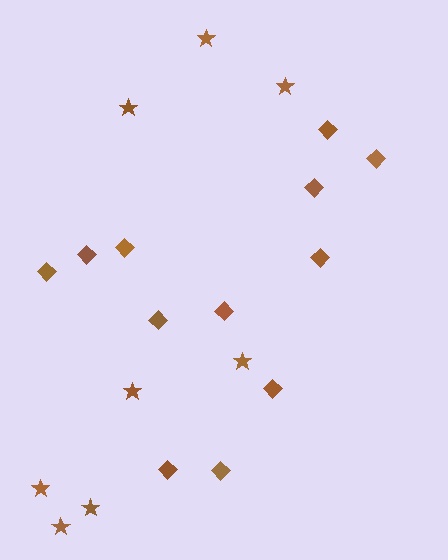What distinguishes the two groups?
There are 2 groups: one group of diamonds (12) and one group of stars (8).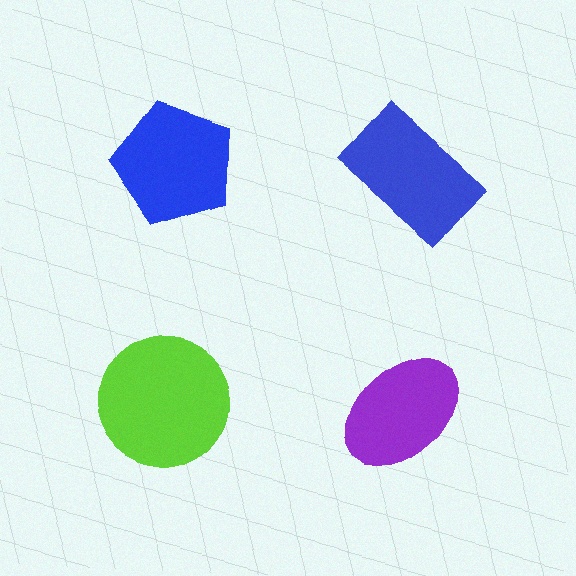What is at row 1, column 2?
A blue rectangle.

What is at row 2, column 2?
A purple ellipse.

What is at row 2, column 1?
A lime circle.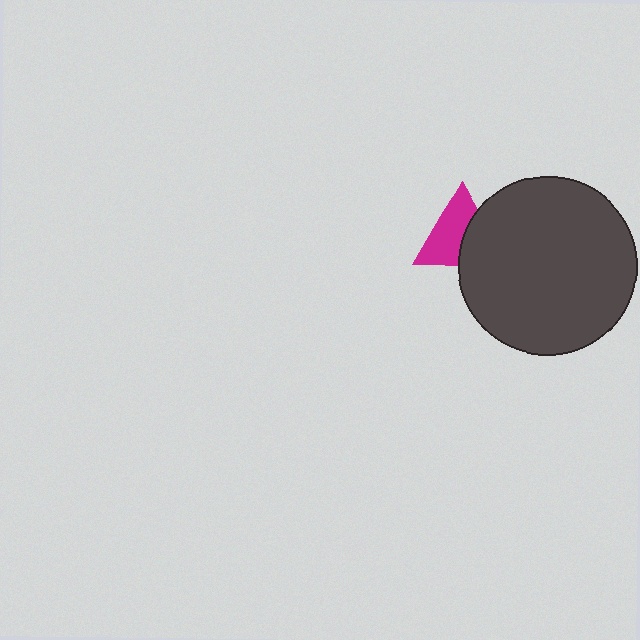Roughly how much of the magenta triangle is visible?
About half of it is visible (roughly 60%).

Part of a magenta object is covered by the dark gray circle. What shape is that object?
It is a triangle.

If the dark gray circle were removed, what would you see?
You would see the complete magenta triangle.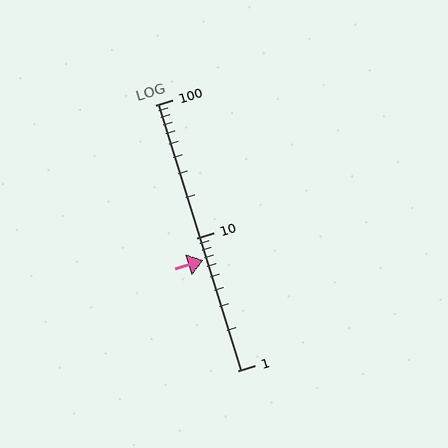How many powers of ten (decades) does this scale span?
The scale spans 2 decades, from 1 to 100.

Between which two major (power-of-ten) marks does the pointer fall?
The pointer is between 1 and 10.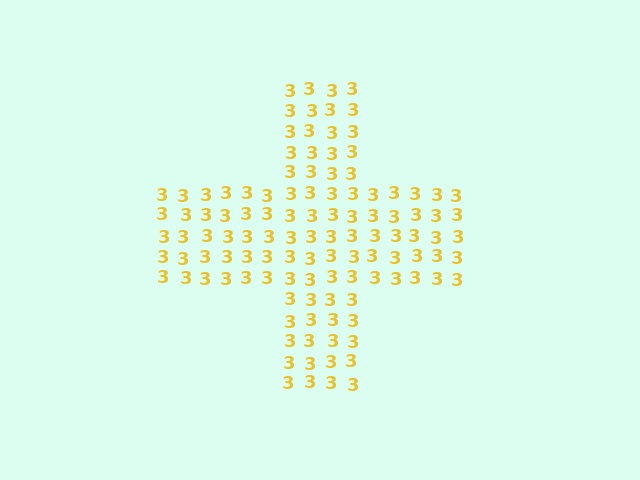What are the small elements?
The small elements are digit 3's.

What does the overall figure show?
The overall figure shows a cross.